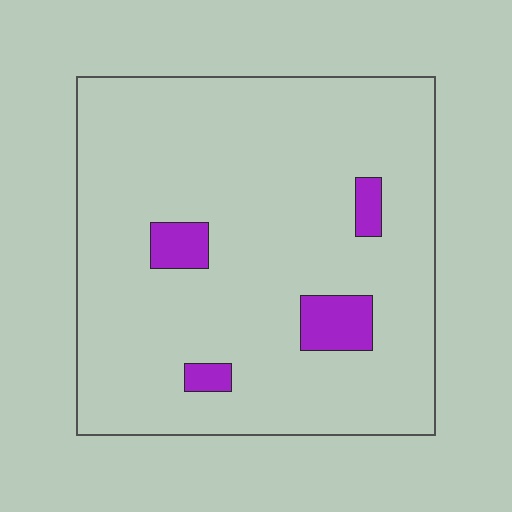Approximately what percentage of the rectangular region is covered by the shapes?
Approximately 10%.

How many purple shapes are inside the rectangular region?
4.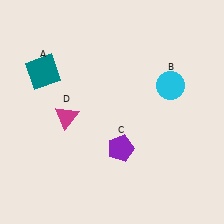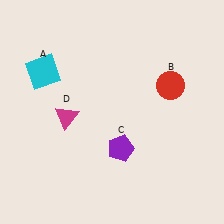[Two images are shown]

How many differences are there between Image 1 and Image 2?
There are 2 differences between the two images.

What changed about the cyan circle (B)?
In Image 1, B is cyan. In Image 2, it changed to red.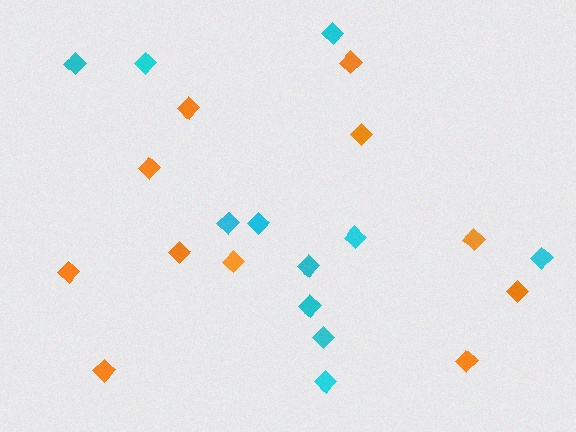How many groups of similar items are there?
There are 2 groups: one group of orange diamonds (11) and one group of cyan diamonds (11).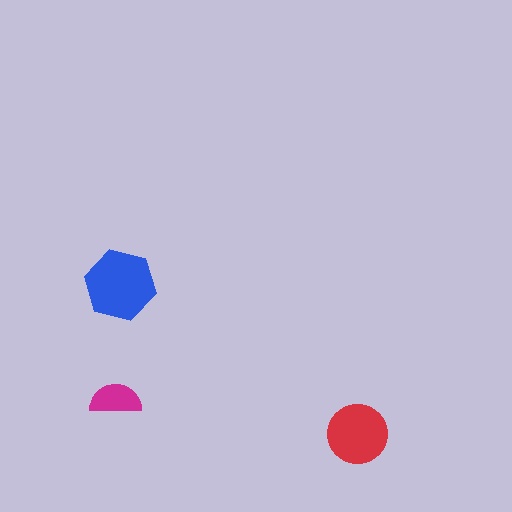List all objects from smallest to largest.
The magenta semicircle, the red circle, the blue hexagon.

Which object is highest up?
The blue hexagon is topmost.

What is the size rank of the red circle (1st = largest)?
2nd.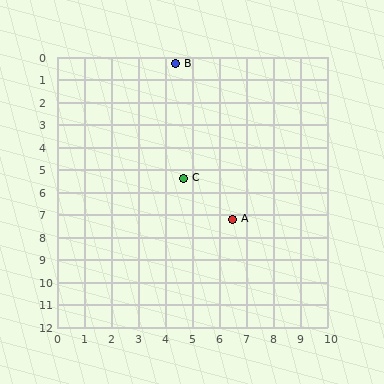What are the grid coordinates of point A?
Point A is at approximately (6.5, 7.2).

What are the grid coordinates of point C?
Point C is at approximately (4.7, 5.4).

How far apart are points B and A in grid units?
Points B and A are about 7.2 grid units apart.